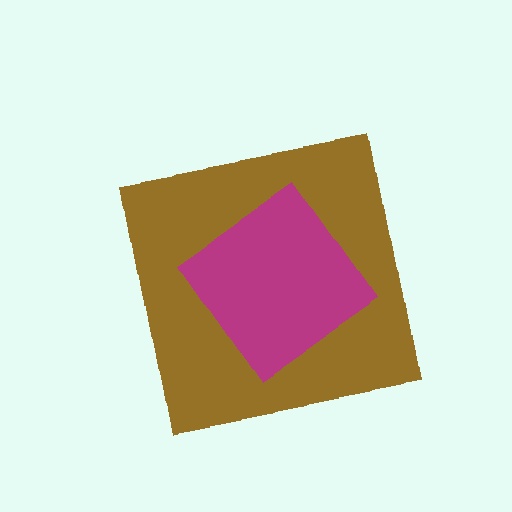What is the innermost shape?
The magenta diamond.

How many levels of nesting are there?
2.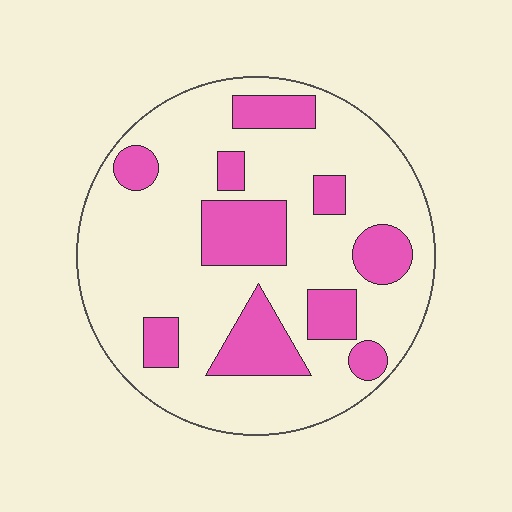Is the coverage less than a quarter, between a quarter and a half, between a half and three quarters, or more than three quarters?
Between a quarter and a half.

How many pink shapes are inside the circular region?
10.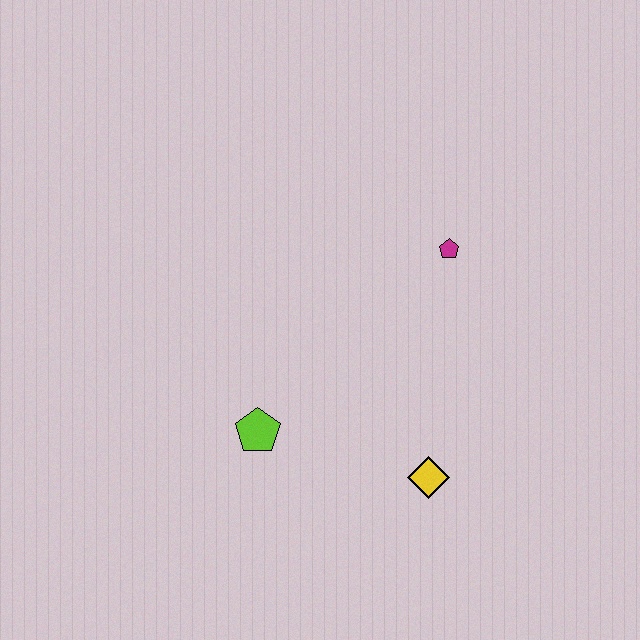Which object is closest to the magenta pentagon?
The yellow diamond is closest to the magenta pentagon.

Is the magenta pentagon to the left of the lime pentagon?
No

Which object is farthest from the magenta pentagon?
The lime pentagon is farthest from the magenta pentagon.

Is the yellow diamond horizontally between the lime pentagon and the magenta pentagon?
Yes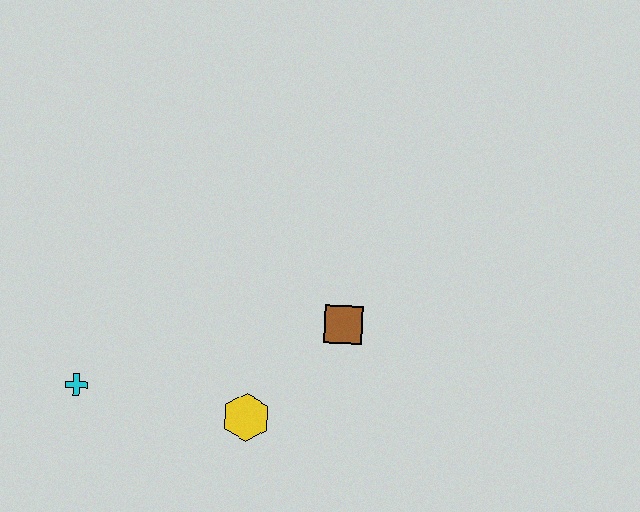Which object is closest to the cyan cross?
The yellow hexagon is closest to the cyan cross.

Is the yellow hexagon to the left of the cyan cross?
No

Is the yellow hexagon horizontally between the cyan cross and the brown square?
Yes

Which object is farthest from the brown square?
The cyan cross is farthest from the brown square.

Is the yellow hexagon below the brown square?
Yes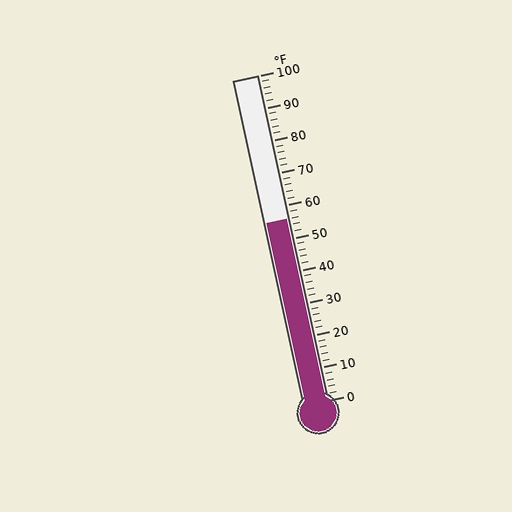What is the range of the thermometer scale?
The thermometer scale ranges from 0°F to 100°F.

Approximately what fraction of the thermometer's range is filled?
The thermometer is filled to approximately 55% of its range.